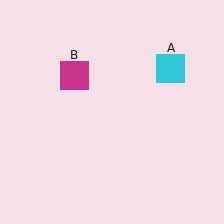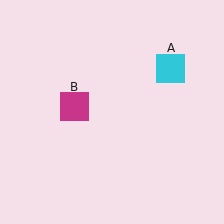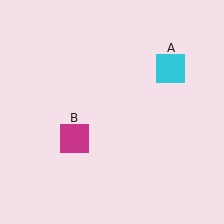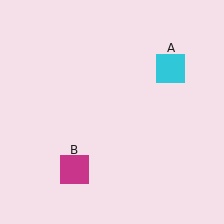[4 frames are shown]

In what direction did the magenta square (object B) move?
The magenta square (object B) moved down.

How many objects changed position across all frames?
1 object changed position: magenta square (object B).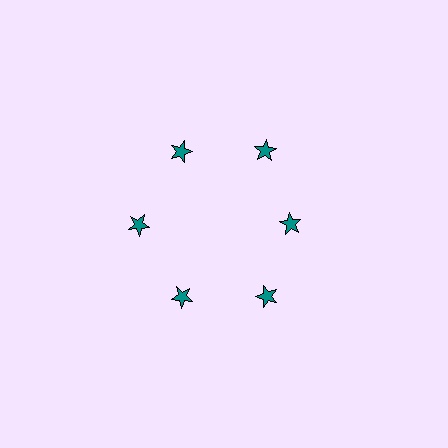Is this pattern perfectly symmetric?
No. The 6 teal stars are arranged in a ring, but one element near the 3 o'clock position is pulled inward toward the center, breaking the 6-fold rotational symmetry.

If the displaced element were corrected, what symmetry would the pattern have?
It would have 6-fold rotational symmetry — the pattern would map onto itself every 60 degrees.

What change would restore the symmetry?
The symmetry would be restored by moving it outward, back onto the ring so that all 6 stars sit at equal angles and equal distance from the center.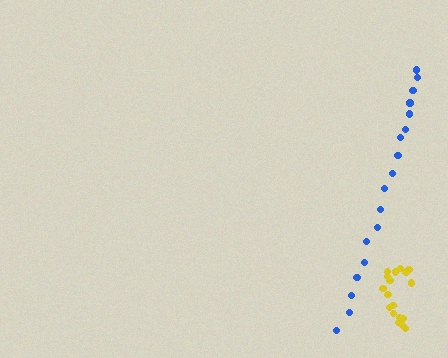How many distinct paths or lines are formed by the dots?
There are 2 distinct paths.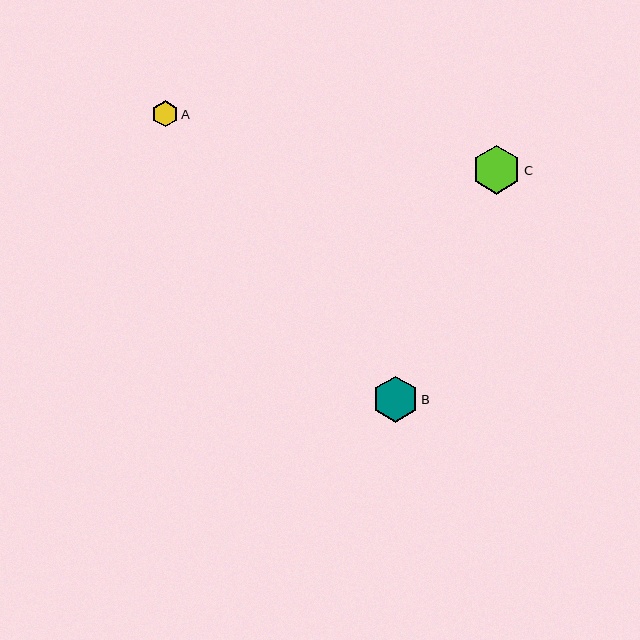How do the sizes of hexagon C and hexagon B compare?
Hexagon C and hexagon B are approximately the same size.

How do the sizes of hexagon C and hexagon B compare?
Hexagon C and hexagon B are approximately the same size.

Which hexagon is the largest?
Hexagon C is the largest with a size of approximately 49 pixels.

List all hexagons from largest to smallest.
From largest to smallest: C, B, A.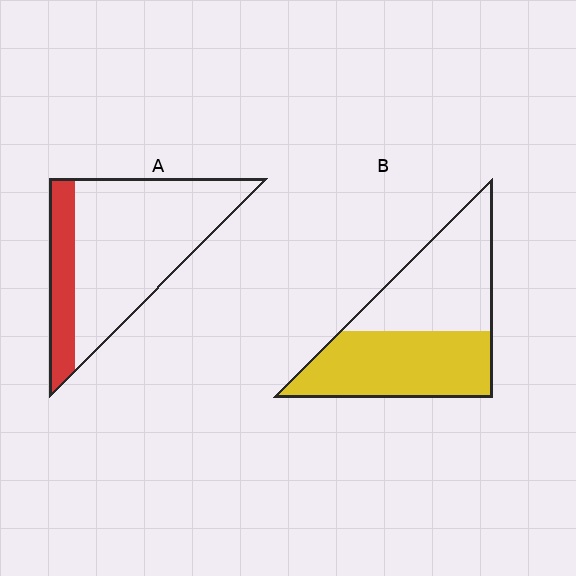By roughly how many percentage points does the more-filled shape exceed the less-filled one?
By roughly 30 percentage points (B over A).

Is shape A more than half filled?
No.